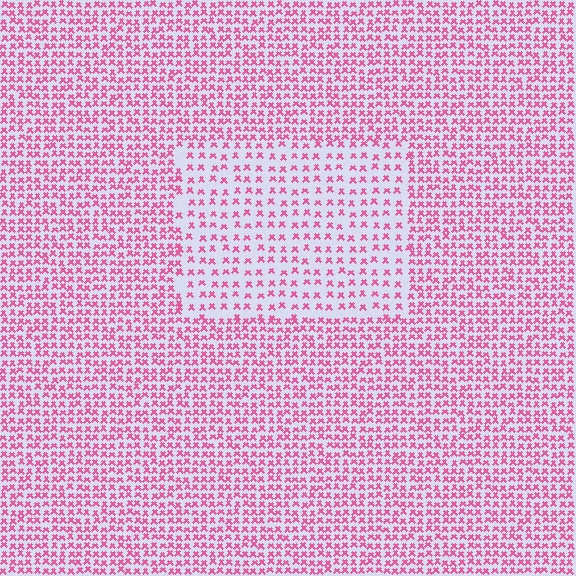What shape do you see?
I see a rectangle.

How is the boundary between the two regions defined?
The boundary is defined by a change in element density (approximately 1.9x ratio). All elements are the same color, size, and shape.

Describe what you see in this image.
The image contains small pink elements arranged at two different densities. A rectangle-shaped region is visible where the elements are less densely packed than the surrounding area.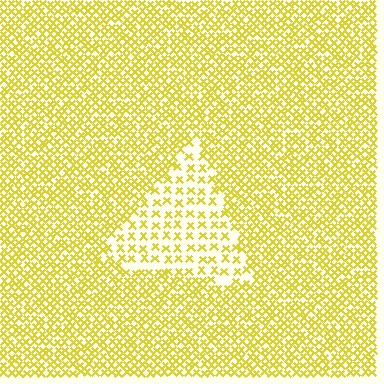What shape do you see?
I see a triangle.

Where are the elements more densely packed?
The elements are more densely packed outside the triangle boundary.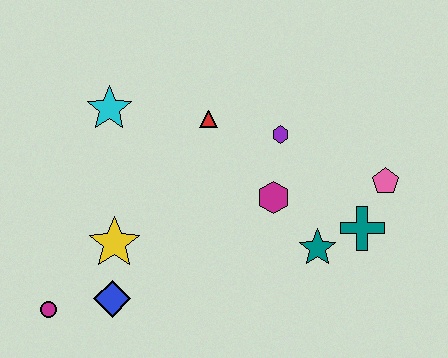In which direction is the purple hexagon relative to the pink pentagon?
The purple hexagon is to the left of the pink pentagon.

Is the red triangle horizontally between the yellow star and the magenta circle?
No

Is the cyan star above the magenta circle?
Yes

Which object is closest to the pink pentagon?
The teal cross is closest to the pink pentagon.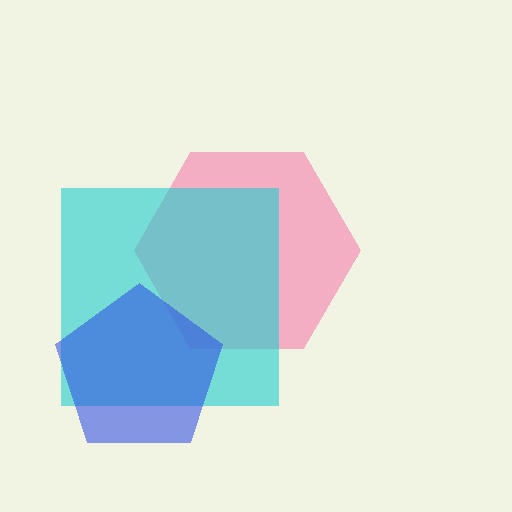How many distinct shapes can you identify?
There are 3 distinct shapes: a pink hexagon, a cyan square, a blue pentagon.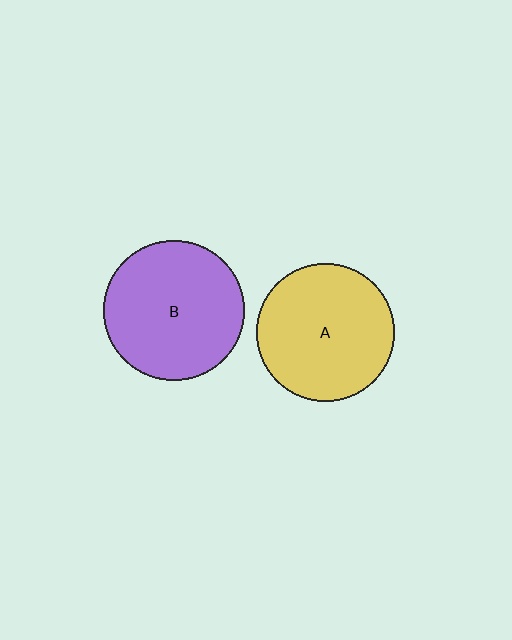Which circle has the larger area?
Circle B (purple).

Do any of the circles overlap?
No, none of the circles overlap.